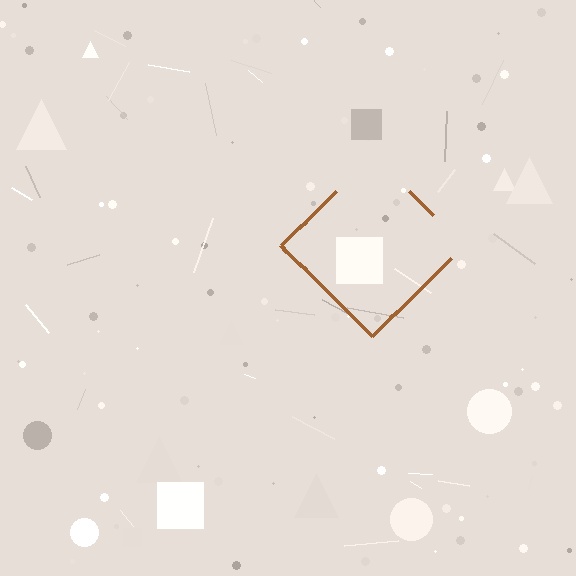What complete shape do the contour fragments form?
The contour fragments form a diamond.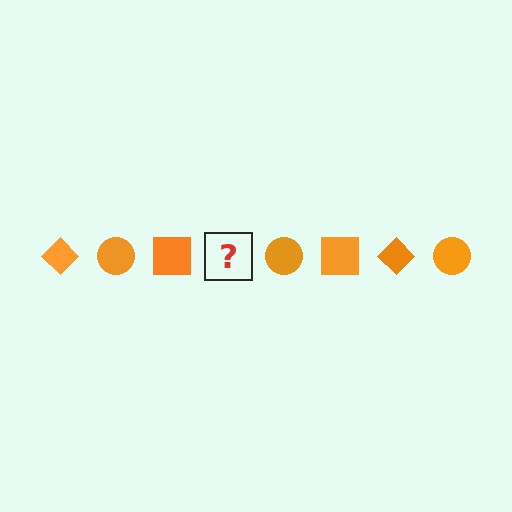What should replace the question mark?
The question mark should be replaced with an orange diamond.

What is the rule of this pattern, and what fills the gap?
The rule is that the pattern cycles through diamond, circle, square shapes in orange. The gap should be filled with an orange diamond.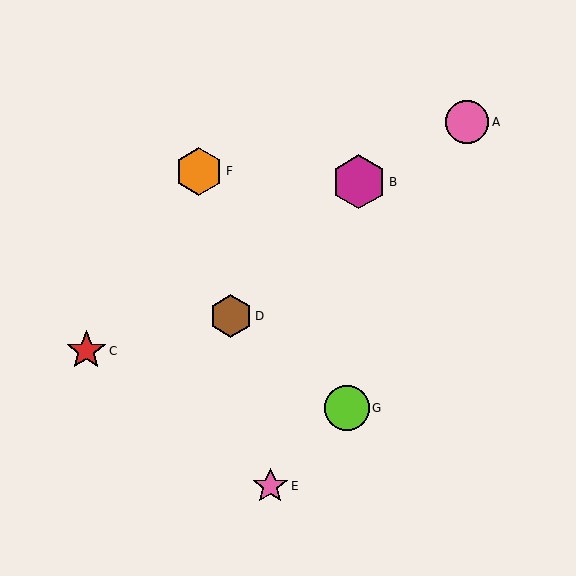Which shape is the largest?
The magenta hexagon (labeled B) is the largest.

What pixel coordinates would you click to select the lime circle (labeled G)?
Click at (347, 408) to select the lime circle G.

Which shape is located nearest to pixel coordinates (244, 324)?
The brown hexagon (labeled D) at (231, 316) is nearest to that location.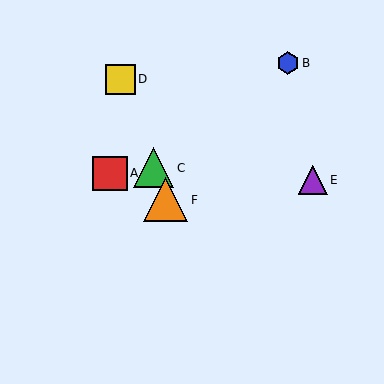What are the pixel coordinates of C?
Object C is at (154, 168).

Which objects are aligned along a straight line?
Objects C, D, F are aligned along a straight line.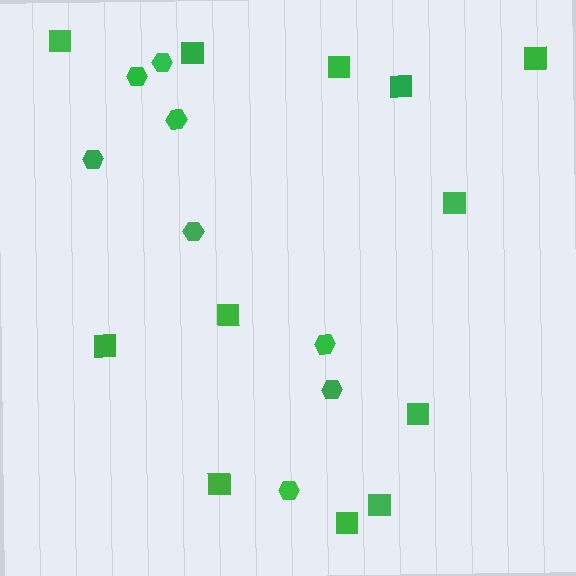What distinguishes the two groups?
There are 2 groups: one group of hexagons (8) and one group of squares (12).